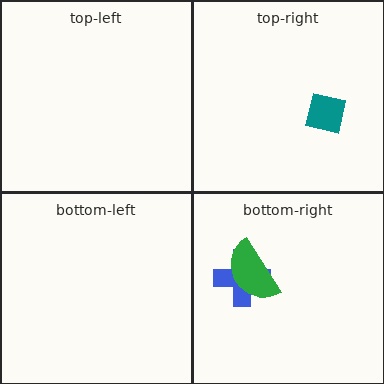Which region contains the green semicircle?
The bottom-right region.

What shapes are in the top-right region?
The teal square.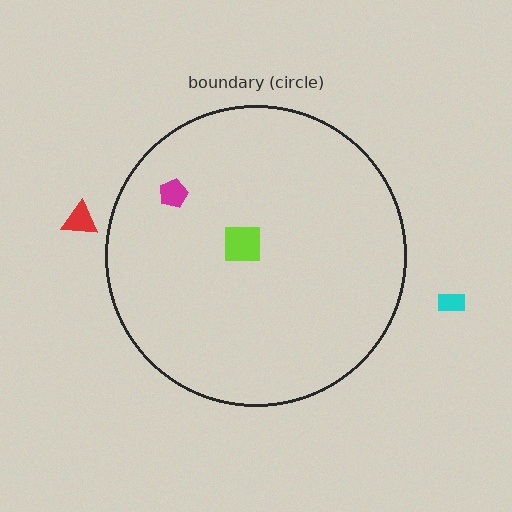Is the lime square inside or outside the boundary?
Inside.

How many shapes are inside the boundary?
2 inside, 2 outside.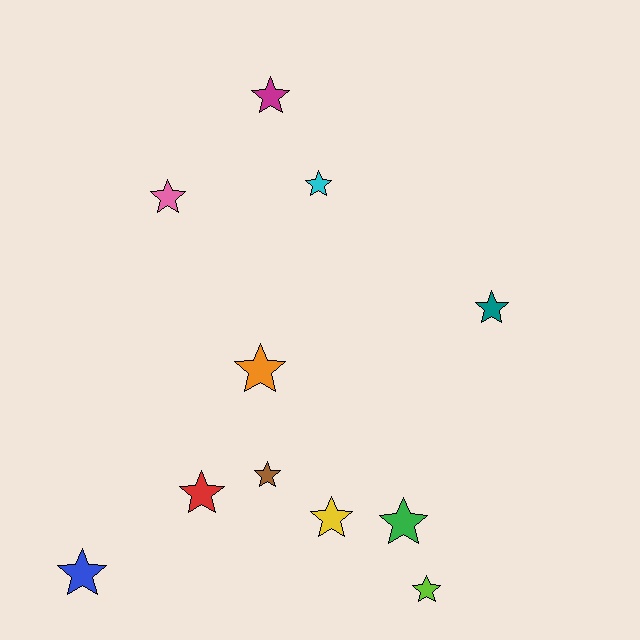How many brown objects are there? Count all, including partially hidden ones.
There is 1 brown object.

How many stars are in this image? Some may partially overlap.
There are 11 stars.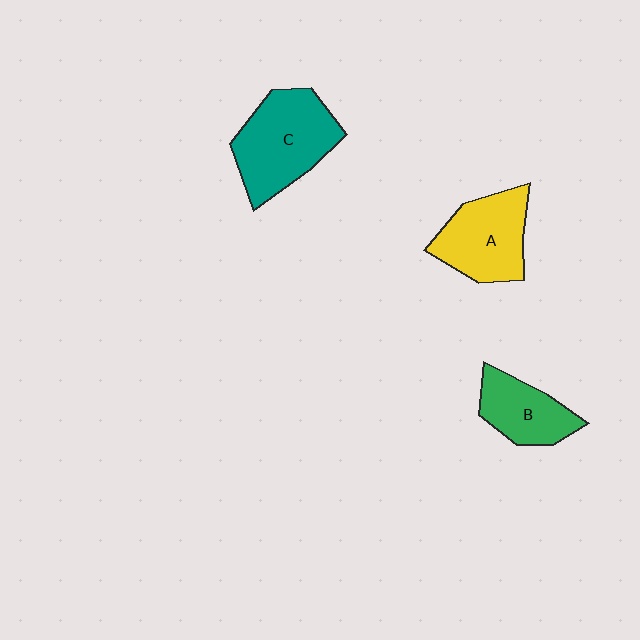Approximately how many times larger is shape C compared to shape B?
Approximately 1.6 times.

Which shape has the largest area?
Shape C (teal).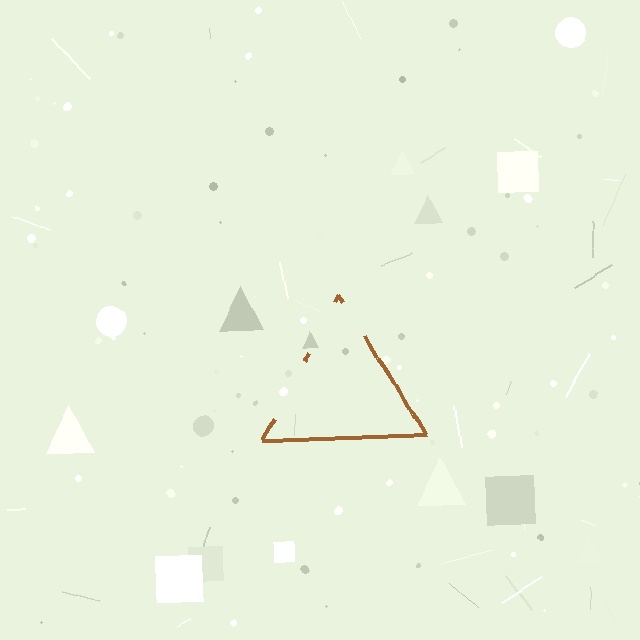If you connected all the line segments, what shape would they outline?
They would outline a triangle.